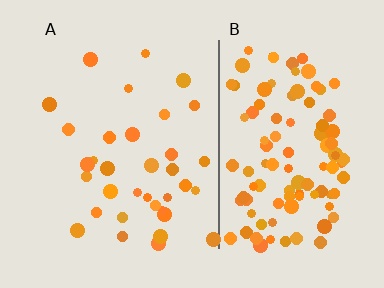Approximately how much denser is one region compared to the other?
Approximately 3.3× — region B over region A.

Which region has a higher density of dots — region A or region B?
B (the right).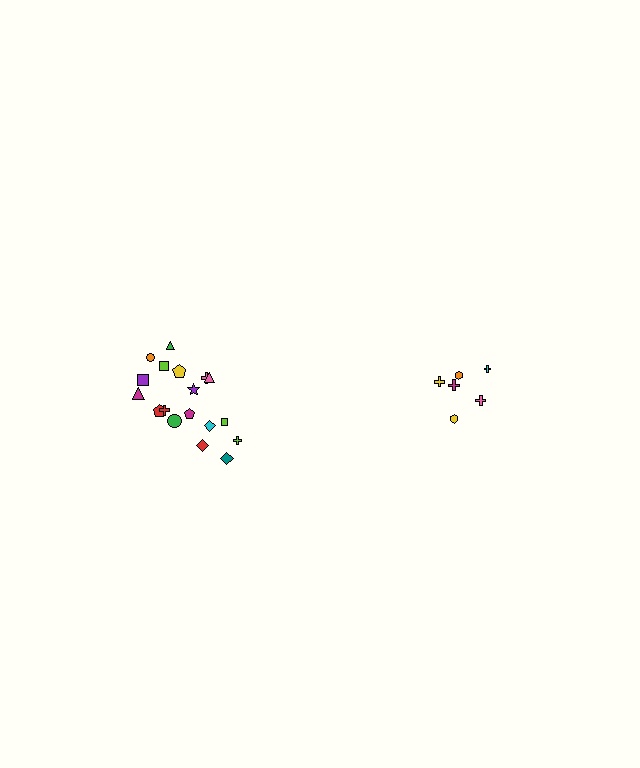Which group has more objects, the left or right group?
The left group.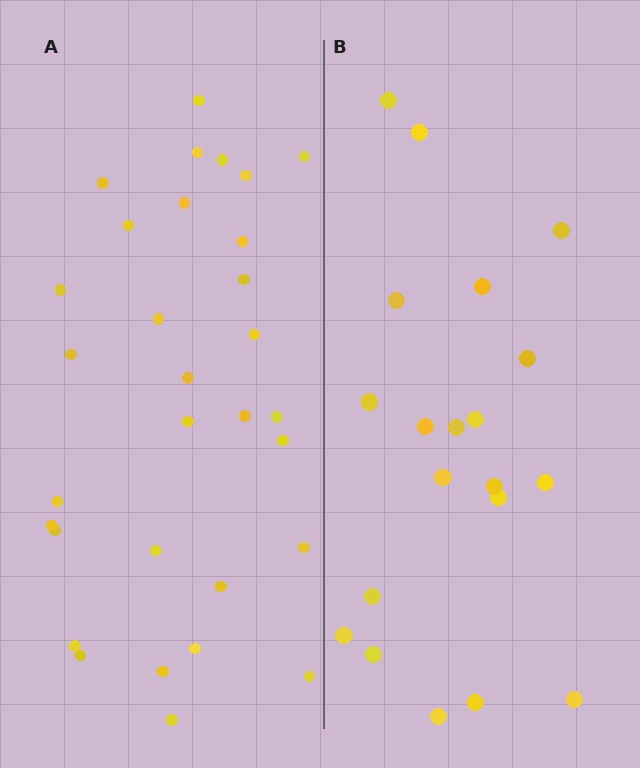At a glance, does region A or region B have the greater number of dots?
Region A (the left region) has more dots.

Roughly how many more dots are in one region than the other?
Region A has roughly 12 or so more dots than region B.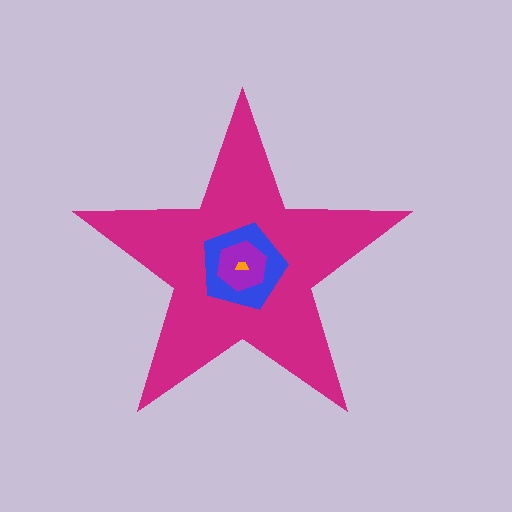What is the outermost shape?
The magenta star.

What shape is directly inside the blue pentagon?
The purple hexagon.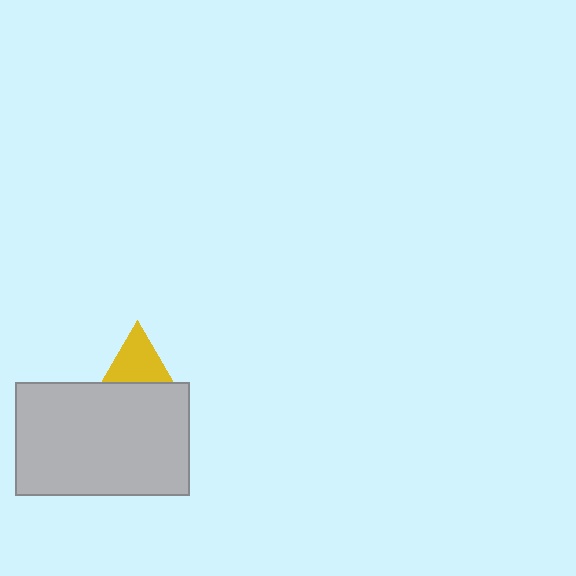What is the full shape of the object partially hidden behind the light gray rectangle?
The partially hidden object is a yellow triangle.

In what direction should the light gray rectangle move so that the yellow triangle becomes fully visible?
The light gray rectangle should move down. That is the shortest direction to clear the overlap and leave the yellow triangle fully visible.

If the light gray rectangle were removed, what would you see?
You would see the complete yellow triangle.